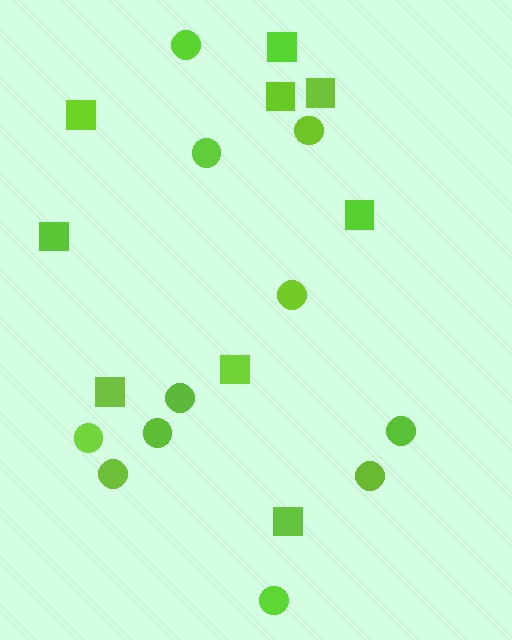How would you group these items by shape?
There are 2 groups: one group of squares (9) and one group of circles (11).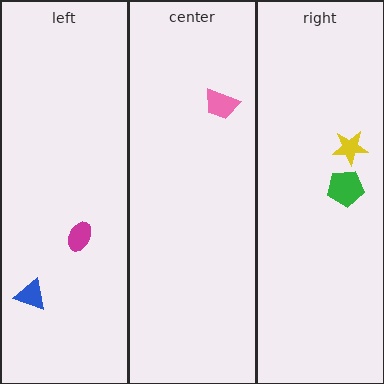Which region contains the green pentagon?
The right region.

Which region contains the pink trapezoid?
The center region.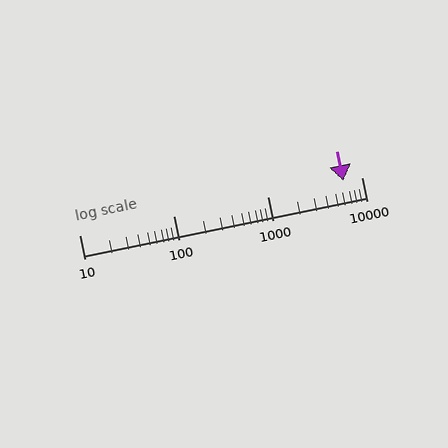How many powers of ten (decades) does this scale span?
The scale spans 3 decades, from 10 to 10000.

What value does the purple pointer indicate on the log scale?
The pointer indicates approximately 6400.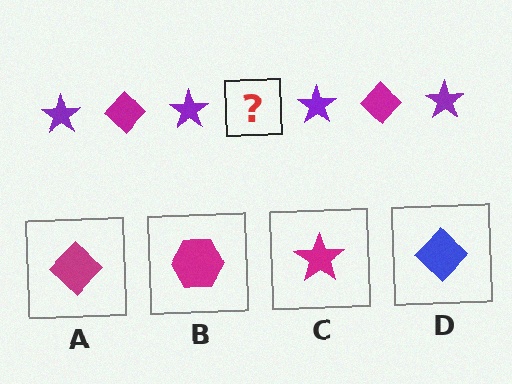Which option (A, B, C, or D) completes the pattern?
A.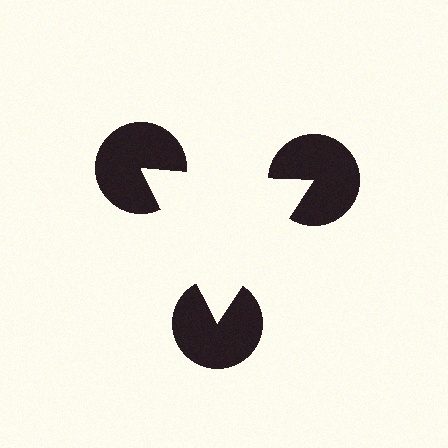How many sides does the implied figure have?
3 sides.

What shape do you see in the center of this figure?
An illusory triangle — its edges are inferred from the aligned wedge cuts in the pac-man discs, not physically drawn.